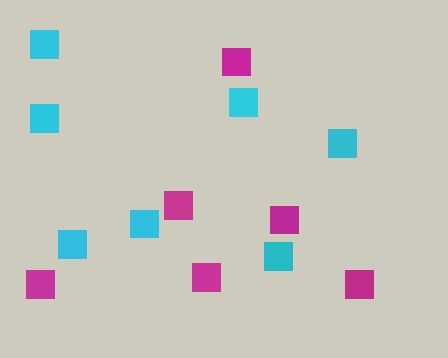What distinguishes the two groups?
There are 2 groups: one group of cyan squares (7) and one group of magenta squares (6).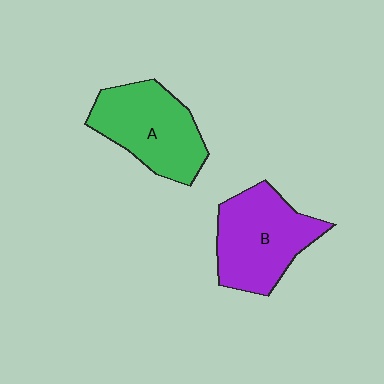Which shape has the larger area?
Shape B (purple).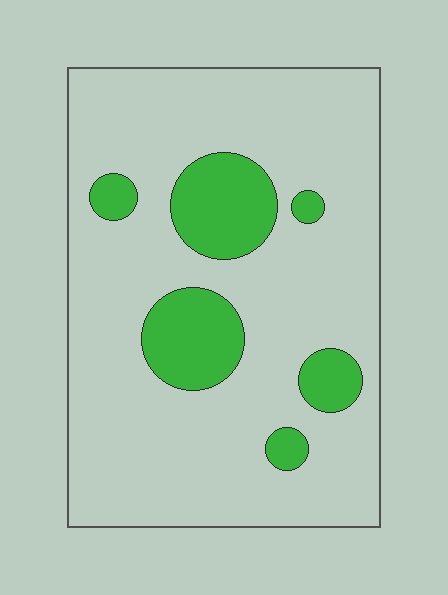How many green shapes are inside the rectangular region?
6.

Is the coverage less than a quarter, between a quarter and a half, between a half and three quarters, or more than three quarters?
Less than a quarter.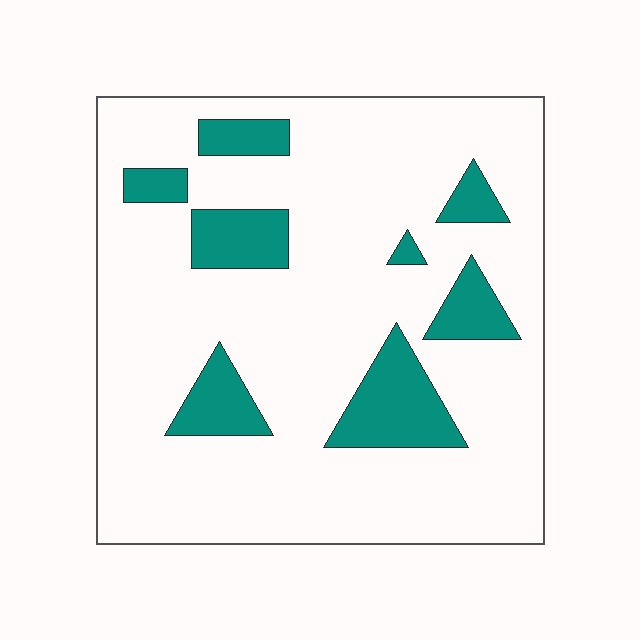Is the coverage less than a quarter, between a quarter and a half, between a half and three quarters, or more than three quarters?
Less than a quarter.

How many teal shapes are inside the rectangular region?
8.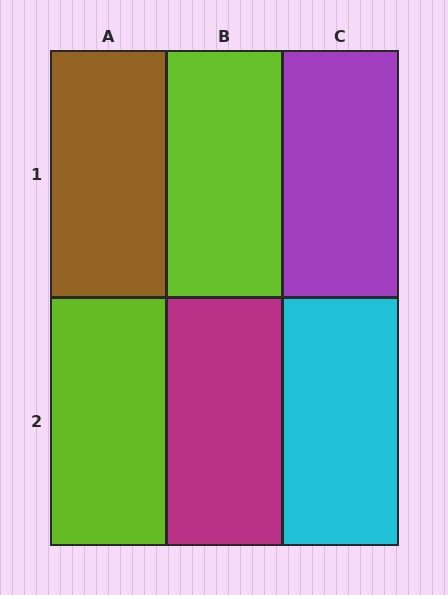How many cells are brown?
1 cell is brown.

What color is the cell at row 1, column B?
Lime.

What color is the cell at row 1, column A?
Brown.